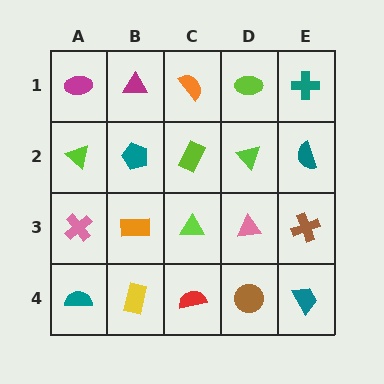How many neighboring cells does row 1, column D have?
3.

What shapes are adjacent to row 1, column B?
A teal pentagon (row 2, column B), a magenta ellipse (row 1, column A), an orange semicircle (row 1, column C).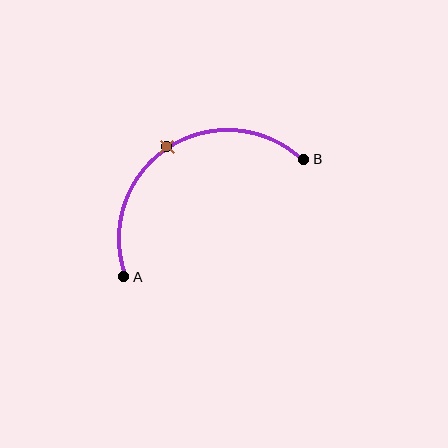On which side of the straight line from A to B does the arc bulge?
The arc bulges above the straight line connecting A and B.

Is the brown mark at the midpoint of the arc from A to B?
Yes. The brown mark lies on the arc at equal arc-length from both A and B — it is the arc midpoint.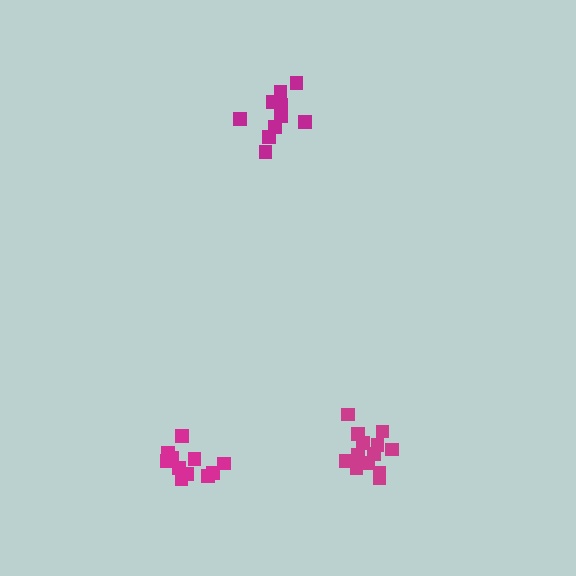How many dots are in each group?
Group 1: 11 dots, Group 2: 10 dots, Group 3: 13 dots (34 total).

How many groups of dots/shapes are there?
There are 3 groups.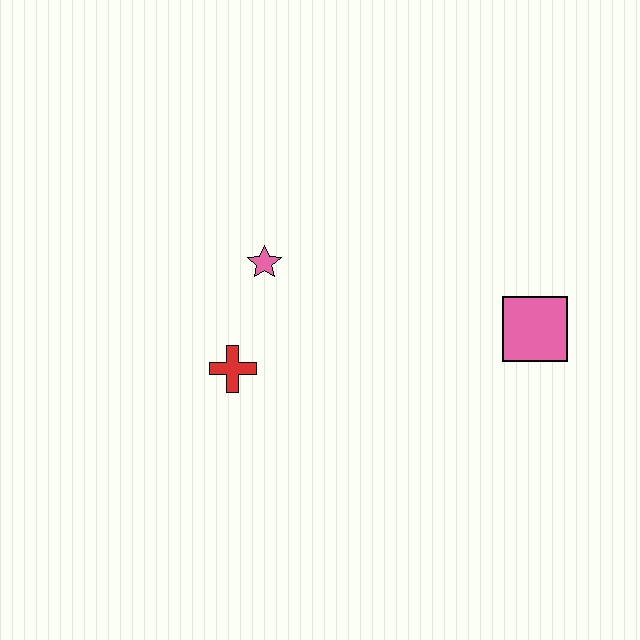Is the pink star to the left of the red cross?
No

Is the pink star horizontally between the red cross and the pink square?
Yes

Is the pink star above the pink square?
Yes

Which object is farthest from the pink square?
The red cross is farthest from the pink square.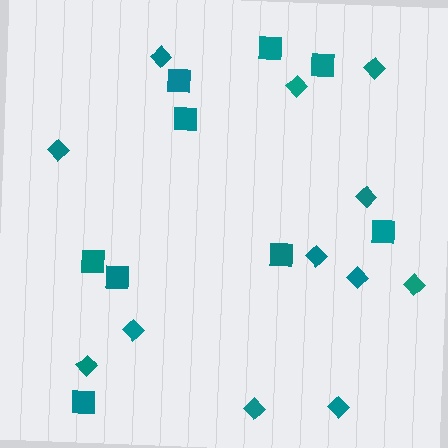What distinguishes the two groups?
There are 2 groups: one group of diamonds (12) and one group of squares (9).